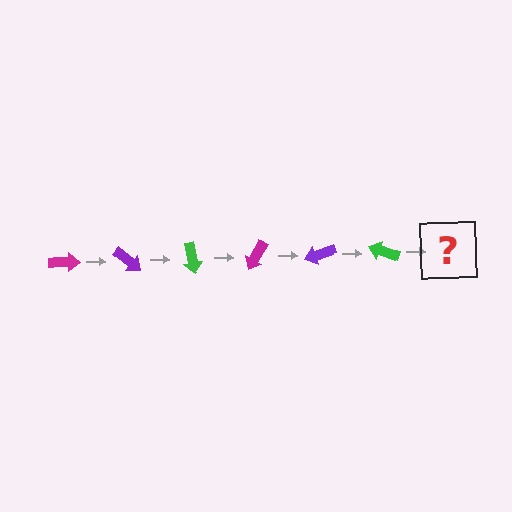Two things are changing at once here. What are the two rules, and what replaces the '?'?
The two rules are that it rotates 40 degrees each step and the color cycles through magenta, purple, and green. The '?' should be a magenta arrow, rotated 240 degrees from the start.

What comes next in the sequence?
The next element should be a magenta arrow, rotated 240 degrees from the start.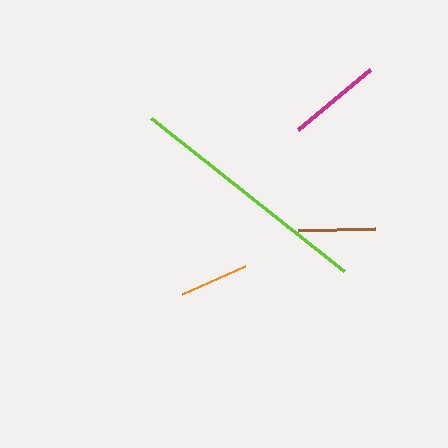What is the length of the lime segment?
The lime segment is approximately 247 pixels long.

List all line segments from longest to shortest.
From longest to shortest: lime, magenta, brown, orange.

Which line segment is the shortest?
The orange line is the shortest at approximately 69 pixels.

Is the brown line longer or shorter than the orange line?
The brown line is longer than the orange line.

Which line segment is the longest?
The lime line is the longest at approximately 247 pixels.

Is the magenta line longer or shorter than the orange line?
The magenta line is longer than the orange line.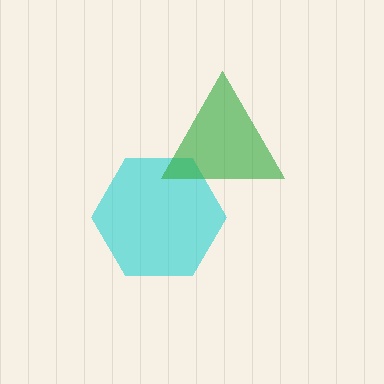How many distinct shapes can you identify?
There are 2 distinct shapes: a cyan hexagon, a green triangle.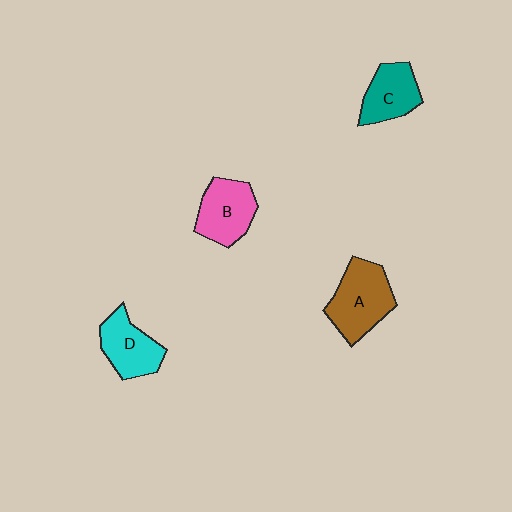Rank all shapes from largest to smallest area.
From largest to smallest: A (brown), B (pink), D (cyan), C (teal).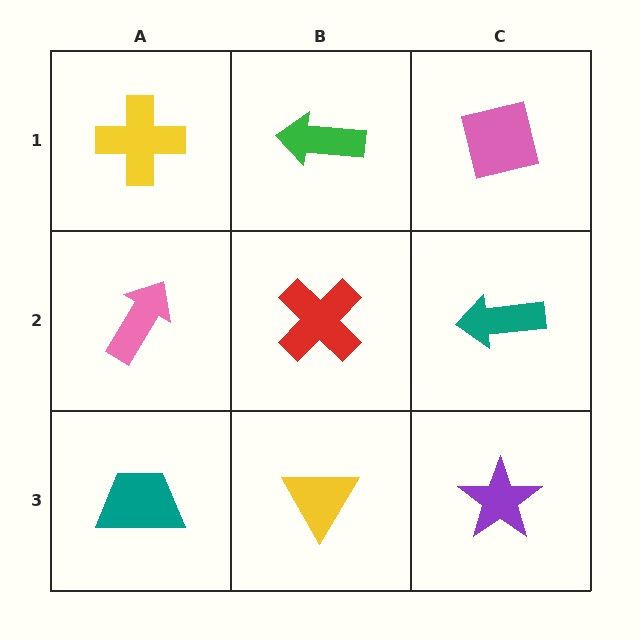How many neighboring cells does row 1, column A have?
2.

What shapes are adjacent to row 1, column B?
A red cross (row 2, column B), a yellow cross (row 1, column A), a pink square (row 1, column C).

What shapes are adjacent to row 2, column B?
A green arrow (row 1, column B), a yellow triangle (row 3, column B), a pink arrow (row 2, column A), a teal arrow (row 2, column C).